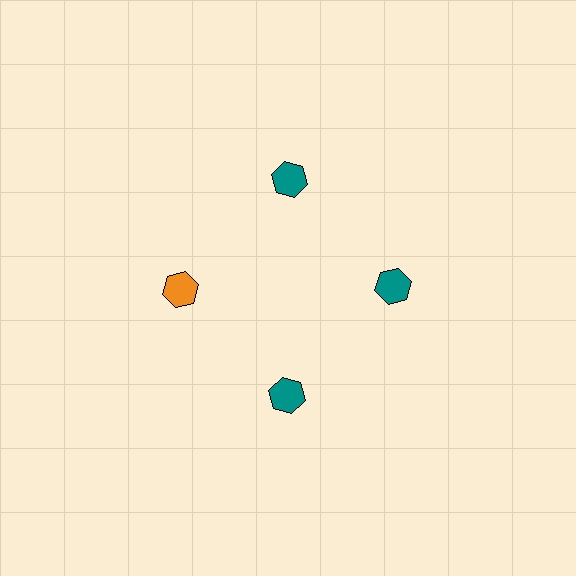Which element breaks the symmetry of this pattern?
The orange hexagon at roughly the 9 o'clock position breaks the symmetry. All other shapes are teal hexagons.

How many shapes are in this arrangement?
There are 4 shapes arranged in a ring pattern.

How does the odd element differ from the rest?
It has a different color: orange instead of teal.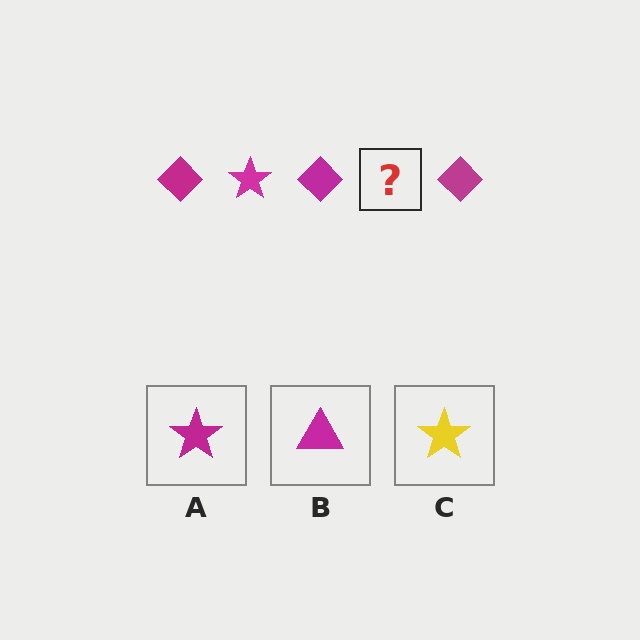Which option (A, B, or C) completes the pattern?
A.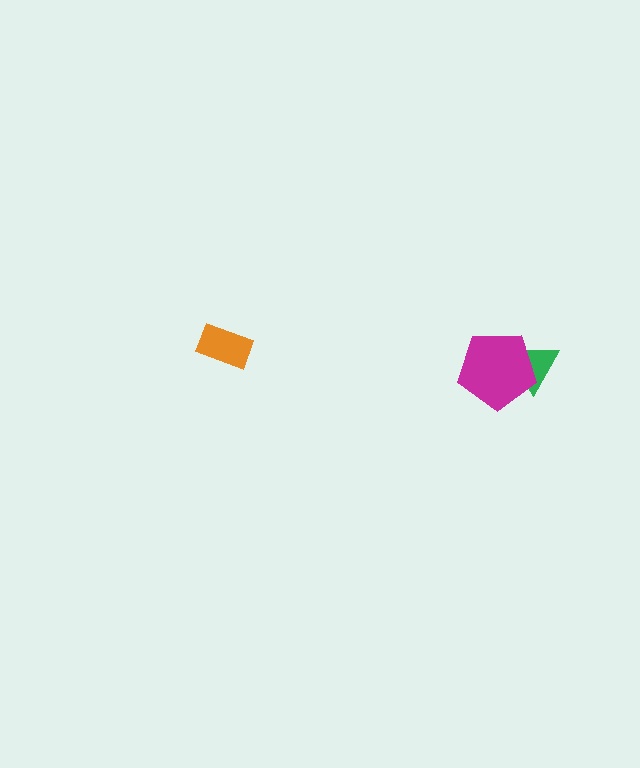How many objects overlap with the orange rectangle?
0 objects overlap with the orange rectangle.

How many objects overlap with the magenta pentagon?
1 object overlaps with the magenta pentagon.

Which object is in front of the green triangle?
The magenta pentagon is in front of the green triangle.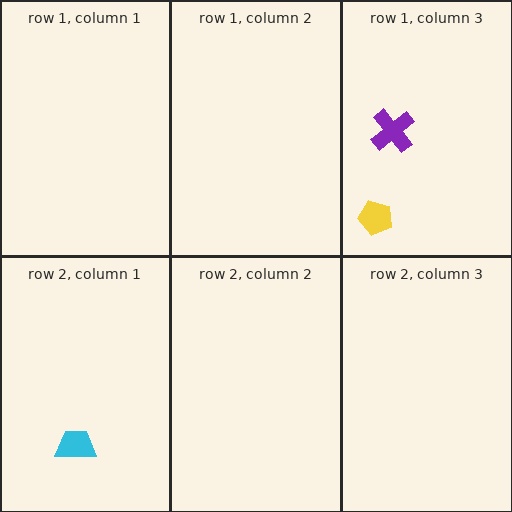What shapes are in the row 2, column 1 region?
The cyan trapezoid.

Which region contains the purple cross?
The row 1, column 3 region.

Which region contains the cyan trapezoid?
The row 2, column 1 region.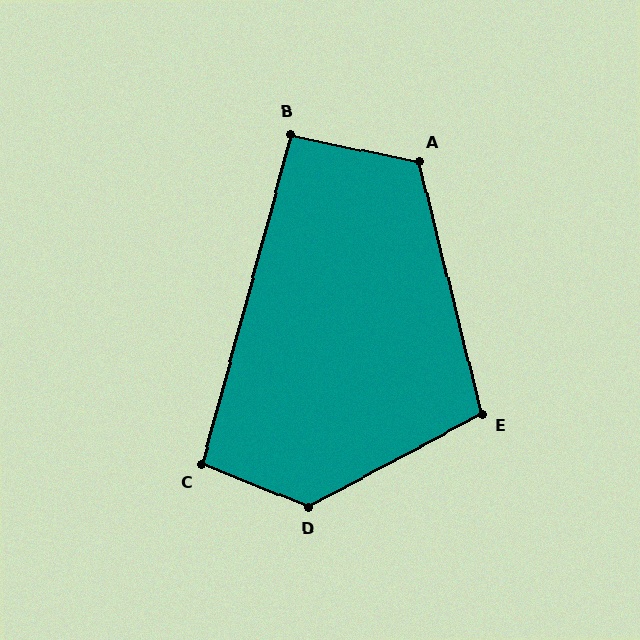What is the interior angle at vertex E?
Approximately 104 degrees (obtuse).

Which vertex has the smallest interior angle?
B, at approximately 94 degrees.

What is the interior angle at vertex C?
Approximately 96 degrees (obtuse).